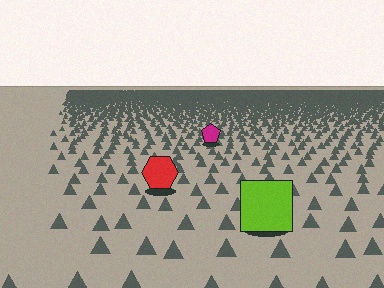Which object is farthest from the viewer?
The magenta pentagon is farthest from the viewer. It appears smaller and the ground texture around it is denser.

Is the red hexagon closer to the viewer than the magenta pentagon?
Yes. The red hexagon is closer — you can tell from the texture gradient: the ground texture is coarser near it.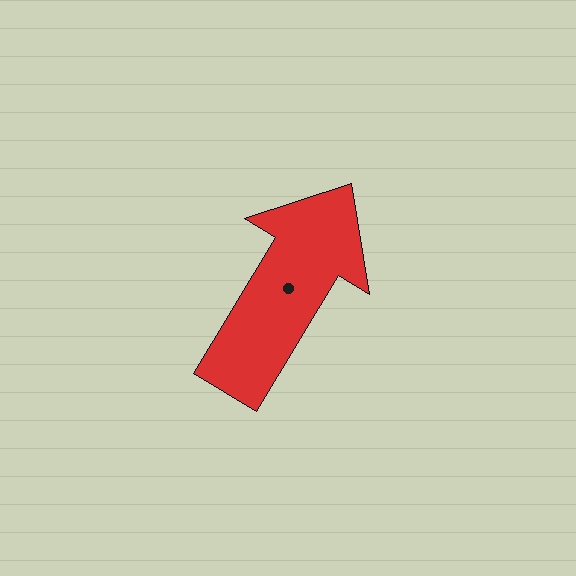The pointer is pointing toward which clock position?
Roughly 1 o'clock.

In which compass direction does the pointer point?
Northeast.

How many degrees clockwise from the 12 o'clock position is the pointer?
Approximately 31 degrees.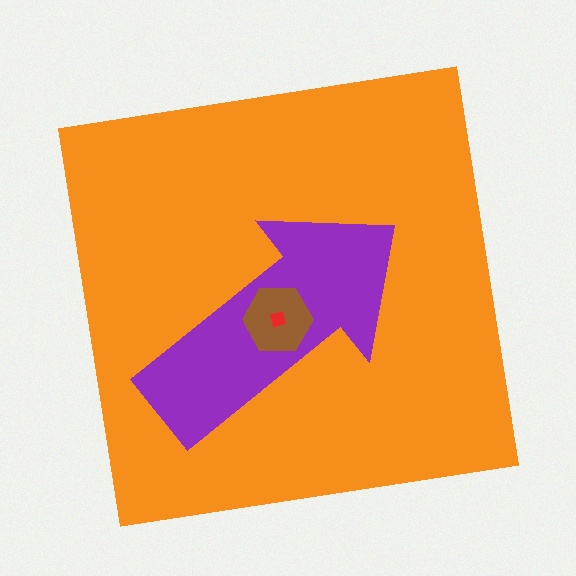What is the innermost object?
The red square.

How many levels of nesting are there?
4.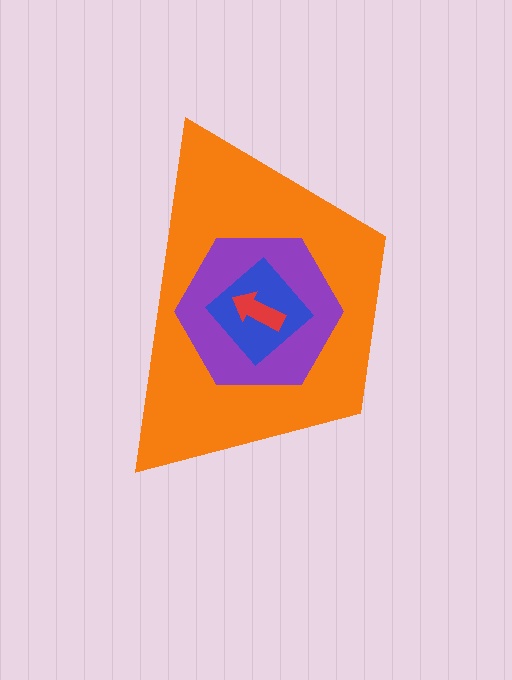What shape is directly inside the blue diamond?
The red arrow.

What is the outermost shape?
The orange trapezoid.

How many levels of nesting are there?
4.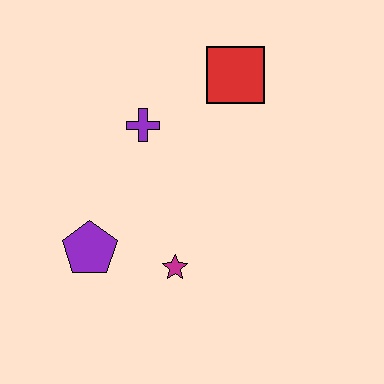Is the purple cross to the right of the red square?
No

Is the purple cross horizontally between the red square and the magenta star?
No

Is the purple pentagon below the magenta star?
No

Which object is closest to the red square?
The purple cross is closest to the red square.